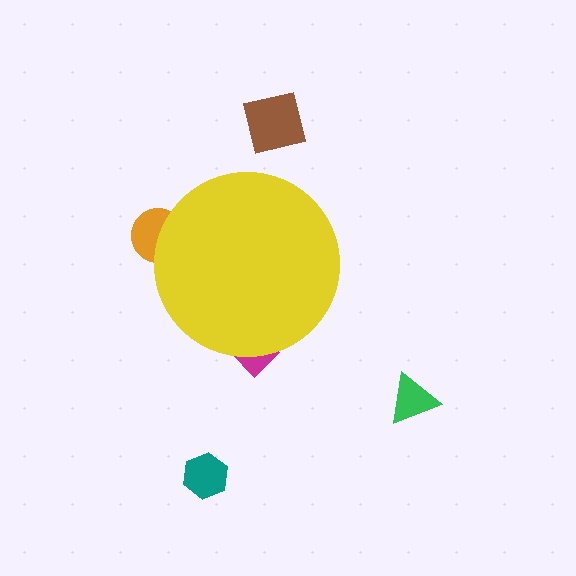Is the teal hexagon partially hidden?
No, the teal hexagon is fully visible.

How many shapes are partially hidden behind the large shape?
2 shapes are partially hidden.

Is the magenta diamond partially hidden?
Yes, the magenta diamond is partially hidden behind the yellow circle.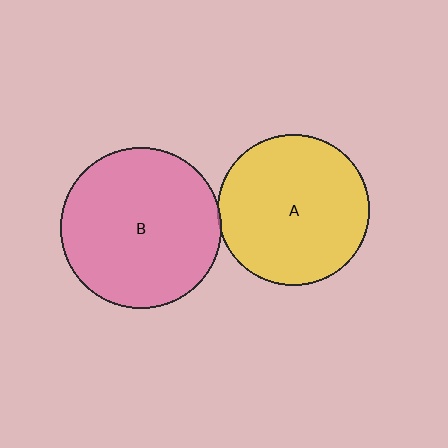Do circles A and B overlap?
Yes.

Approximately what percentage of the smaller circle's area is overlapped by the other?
Approximately 5%.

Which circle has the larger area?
Circle B (pink).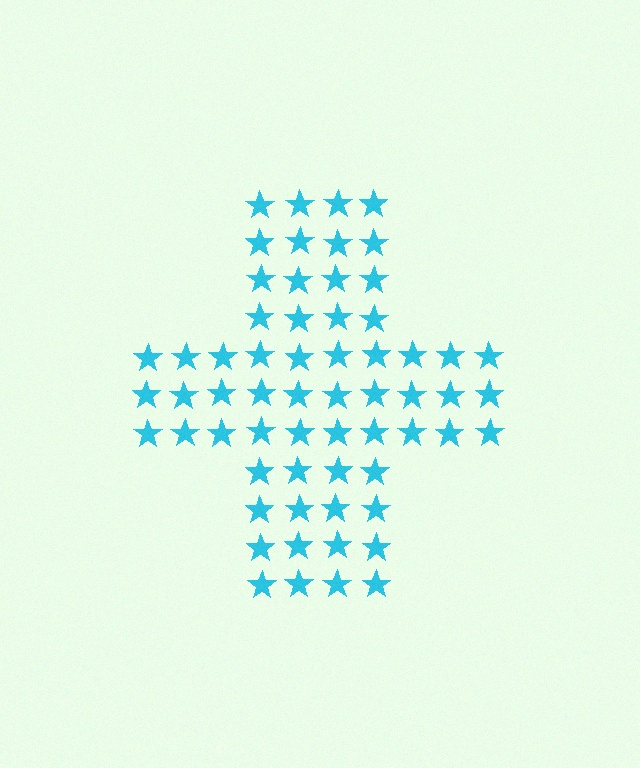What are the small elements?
The small elements are stars.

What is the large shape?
The large shape is a cross.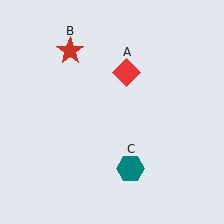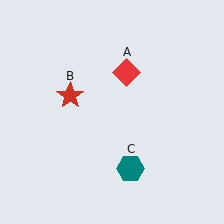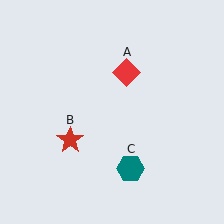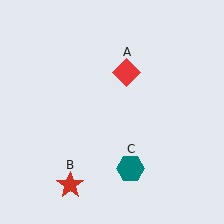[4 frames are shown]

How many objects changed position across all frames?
1 object changed position: red star (object B).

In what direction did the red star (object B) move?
The red star (object B) moved down.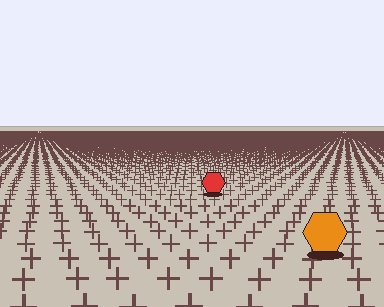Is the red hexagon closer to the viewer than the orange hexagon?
No. The orange hexagon is closer — you can tell from the texture gradient: the ground texture is coarser near it.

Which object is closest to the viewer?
The orange hexagon is closest. The texture marks near it are larger and more spread out.